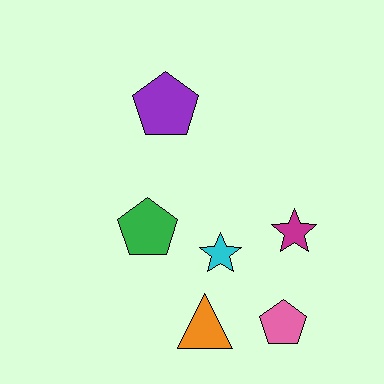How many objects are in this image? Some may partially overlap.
There are 6 objects.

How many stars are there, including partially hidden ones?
There are 2 stars.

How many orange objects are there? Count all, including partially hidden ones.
There is 1 orange object.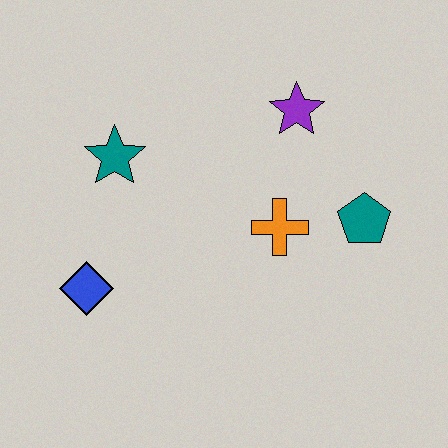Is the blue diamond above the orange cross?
No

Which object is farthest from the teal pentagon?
The blue diamond is farthest from the teal pentagon.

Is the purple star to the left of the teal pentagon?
Yes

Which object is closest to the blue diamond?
The teal star is closest to the blue diamond.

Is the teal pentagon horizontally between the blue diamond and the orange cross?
No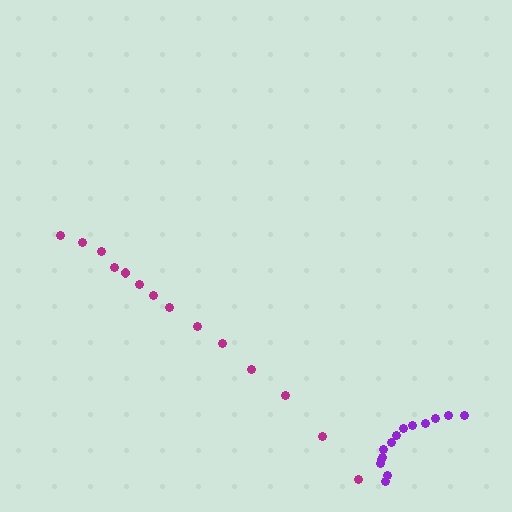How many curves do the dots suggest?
There are 2 distinct paths.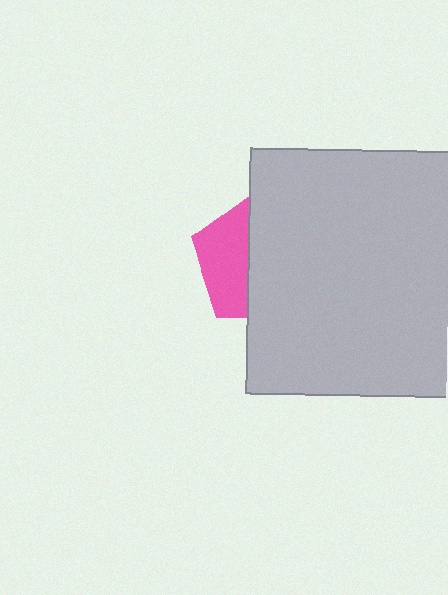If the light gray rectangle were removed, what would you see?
You would see the complete pink pentagon.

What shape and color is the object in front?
The object in front is a light gray rectangle.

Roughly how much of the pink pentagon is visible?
A small part of it is visible (roughly 38%).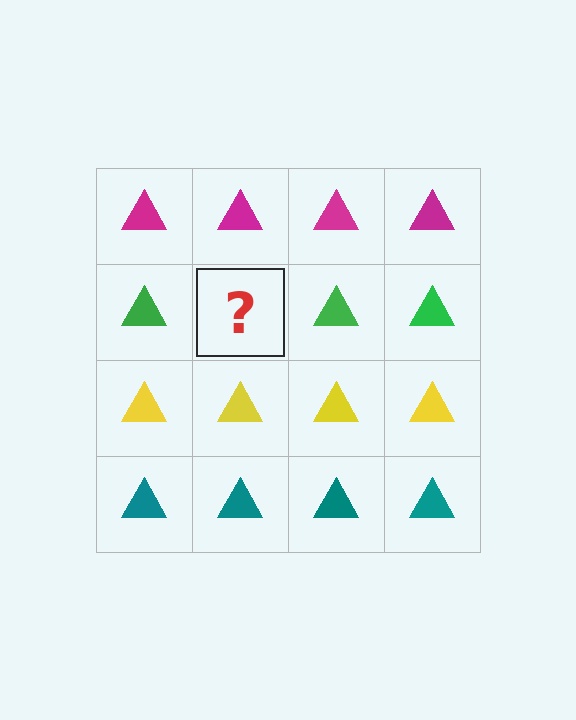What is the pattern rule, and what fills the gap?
The rule is that each row has a consistent color. The gap should be filled with a green triangle.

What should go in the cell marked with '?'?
The missing cell should contain a green triangle.